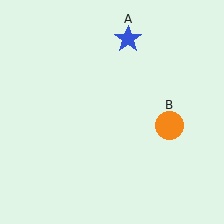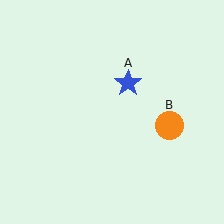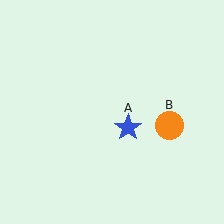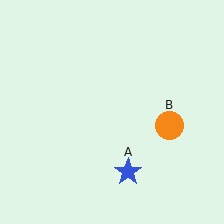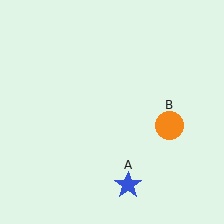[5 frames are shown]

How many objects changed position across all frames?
1 object changed position: blue star (object A).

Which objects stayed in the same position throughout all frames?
Orange circle (object B) remained stationary.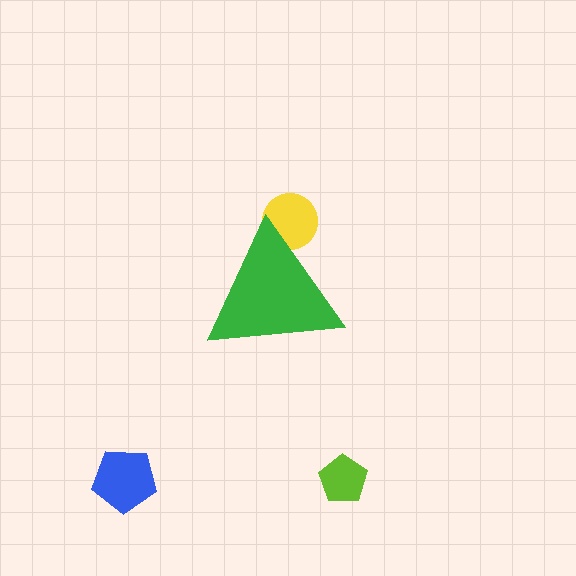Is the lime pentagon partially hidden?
No, the lime pentagon is fully visible.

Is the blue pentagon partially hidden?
No, the blue pentagon is fully visible.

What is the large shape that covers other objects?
A green triangle.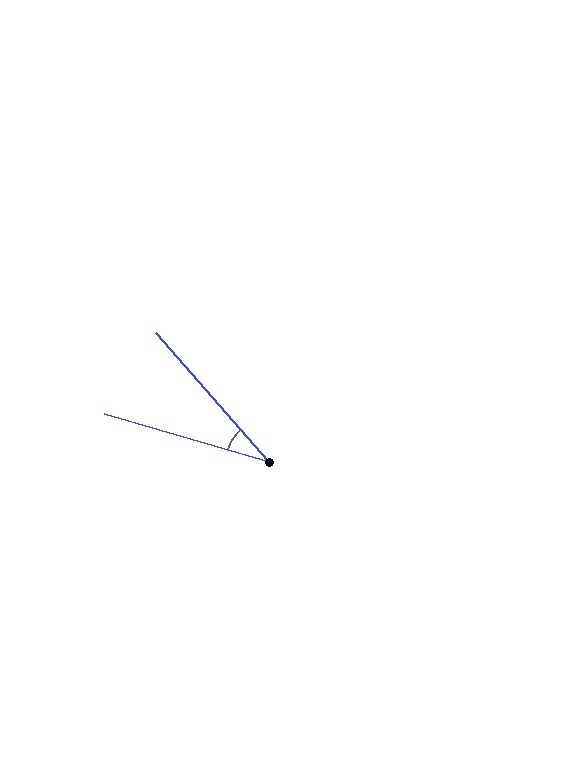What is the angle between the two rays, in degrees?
Approximately 33 degrees.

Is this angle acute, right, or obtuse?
It is acute.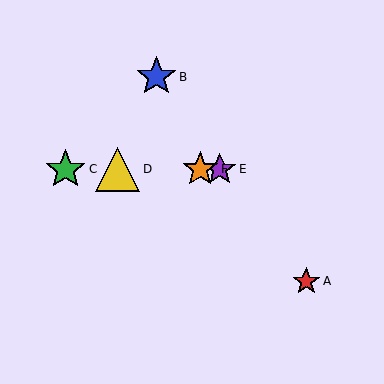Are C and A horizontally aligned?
No, C is at y≈169 and A is at y≈281.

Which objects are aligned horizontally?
Objects C, D, E, F are aligned horizontally.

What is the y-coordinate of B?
Object B is at y≈77.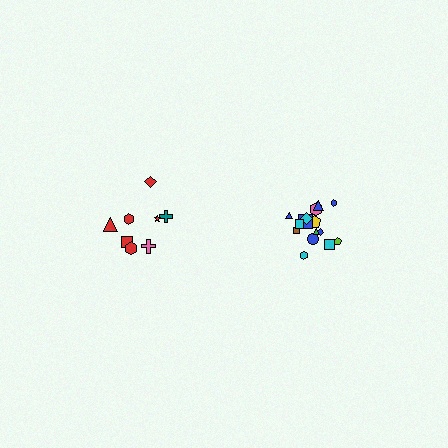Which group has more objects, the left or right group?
The right group.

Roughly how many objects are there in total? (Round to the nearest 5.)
Roughly 25 objects in total.